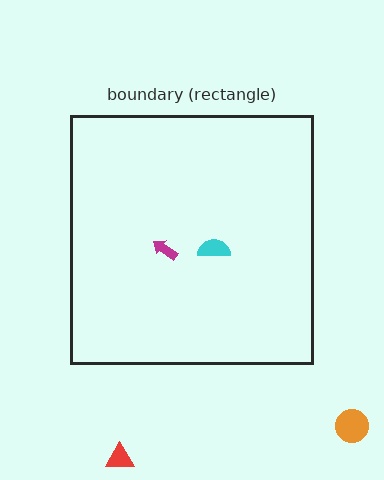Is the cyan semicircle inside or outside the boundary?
Inside.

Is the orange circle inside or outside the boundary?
Outside.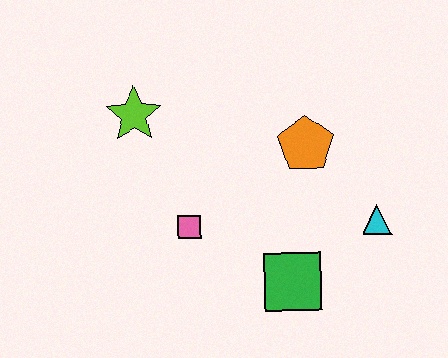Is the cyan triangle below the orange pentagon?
Yes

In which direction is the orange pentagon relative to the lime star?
The orange pentagon is to the right of the lime star.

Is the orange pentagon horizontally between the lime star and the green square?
No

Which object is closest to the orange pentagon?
The cyan triangle is closest to the orange pentagon.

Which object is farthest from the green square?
The lime star is farthest from the green square.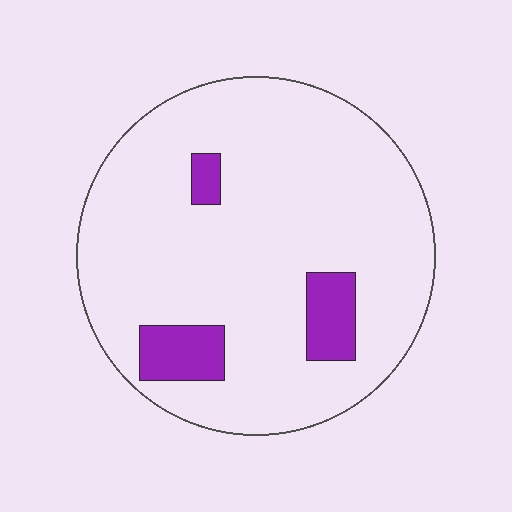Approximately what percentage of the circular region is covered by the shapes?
Approximately 10%.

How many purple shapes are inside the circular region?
3.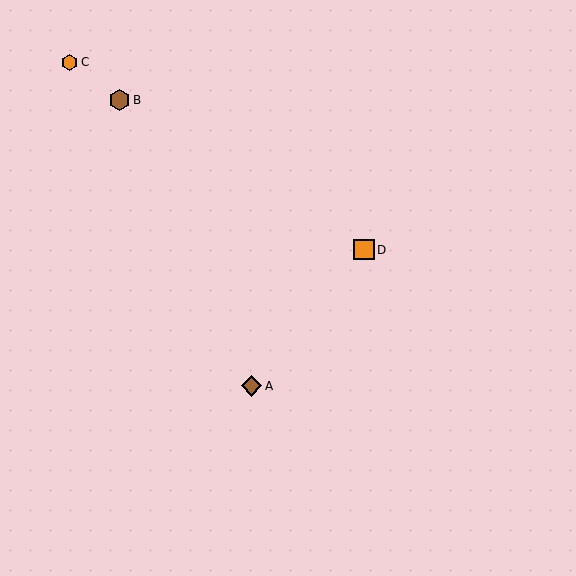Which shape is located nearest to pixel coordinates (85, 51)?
The orange hexagon (labeled C) at (70, 62) is nearest to that location.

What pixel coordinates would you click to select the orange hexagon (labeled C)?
Click at (70, 62) to select the orange hexagon C.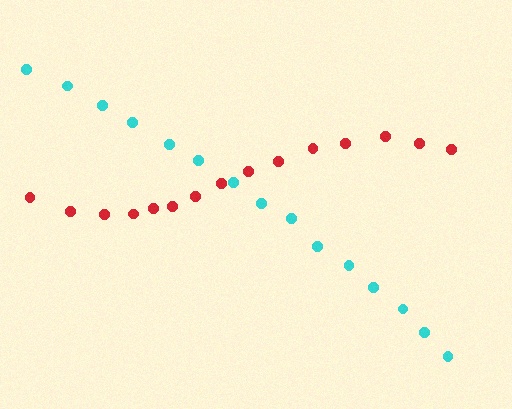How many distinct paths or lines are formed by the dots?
There are 2 distinct paths.